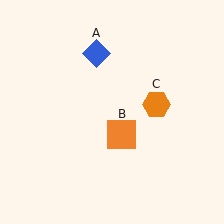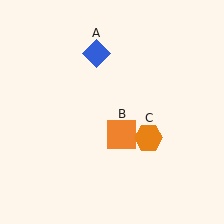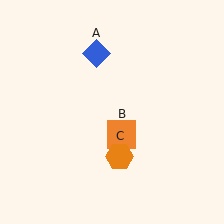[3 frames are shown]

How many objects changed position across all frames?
1 object changed position: orange hexagon (object C).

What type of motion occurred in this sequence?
The orange hexagon (object C) rotated clockwise around the center of the scene.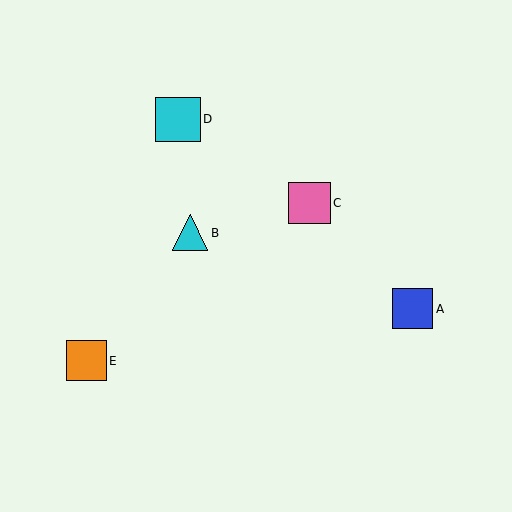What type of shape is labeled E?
Shape E is an orange square.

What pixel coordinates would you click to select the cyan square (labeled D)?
Click at (178, 119) to select the cyan square D.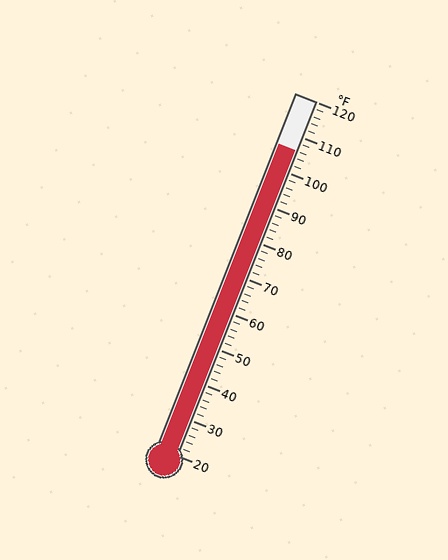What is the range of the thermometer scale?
The thermometer scale ranges from 20°F to 120°F.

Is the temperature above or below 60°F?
The temperature is above 60°F.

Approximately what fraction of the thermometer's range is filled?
The thermometer is filled to approximately 85% of its range.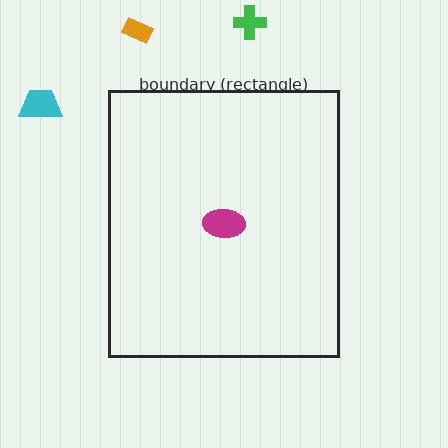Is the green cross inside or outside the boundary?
Outside.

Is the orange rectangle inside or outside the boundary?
Outside.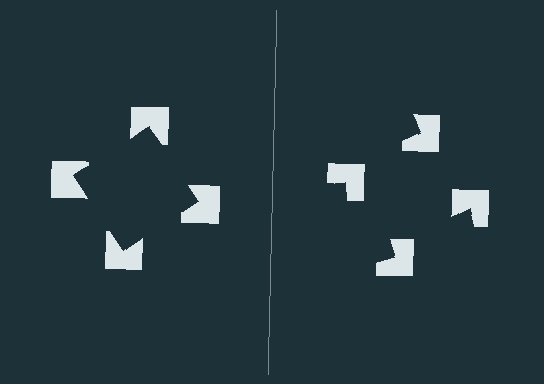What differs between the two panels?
The notched squares are positioned identically on both sides; only the wedge orientations differ. On the left they align to a square; on the right they are misaligned.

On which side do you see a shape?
An illusory square appears on the left side. On the right side the wedge cuts are rotated, so no coherent shape forms.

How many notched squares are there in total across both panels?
8 — 4 on each side.